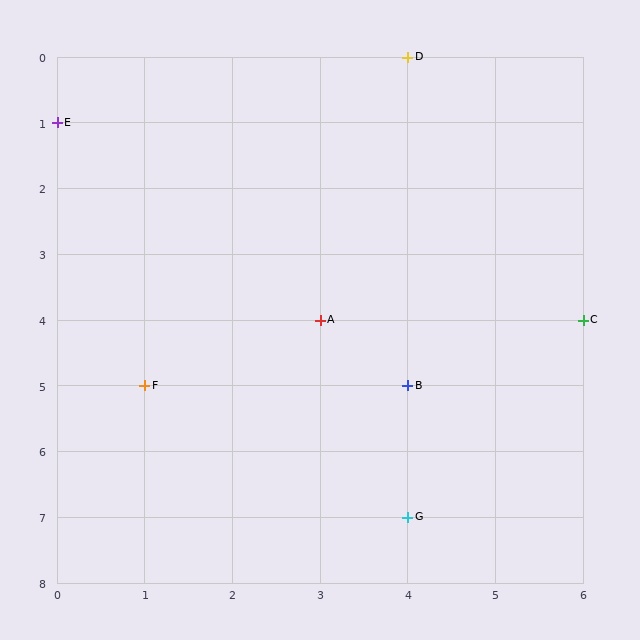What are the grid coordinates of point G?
Point G is at grid coordinates (4, 7).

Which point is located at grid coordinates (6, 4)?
Point C is at (6, 4).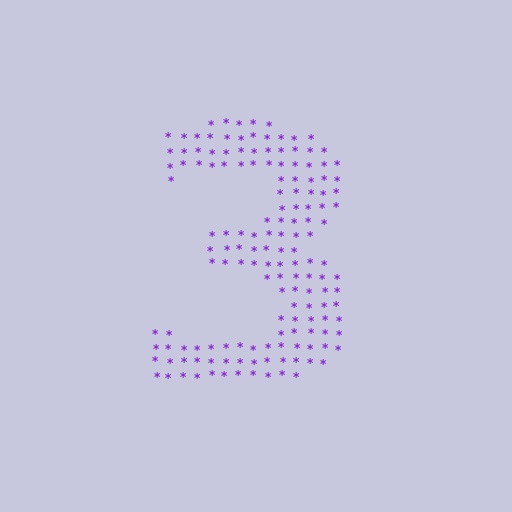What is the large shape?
The large shape is the digit 3.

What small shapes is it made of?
It is made of small asterisks.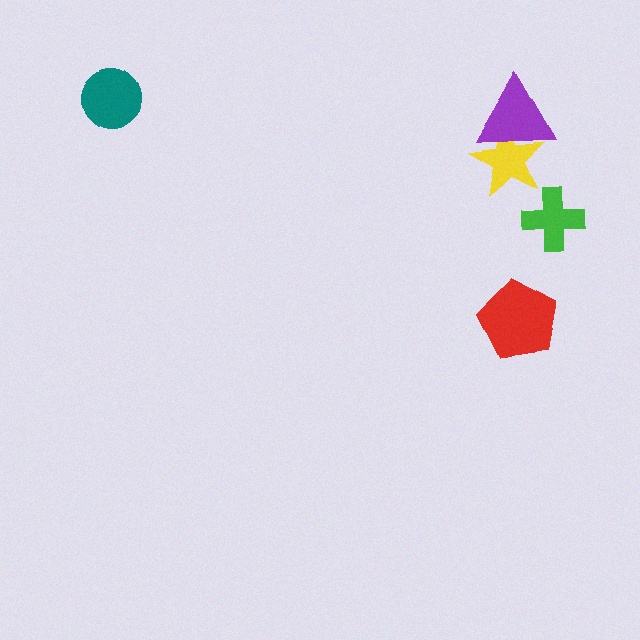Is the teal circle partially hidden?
No, no other shape covers it.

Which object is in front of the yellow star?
The purple triangle is in front of the yellow star.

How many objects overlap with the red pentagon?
0 objects overlap with the red pentagon.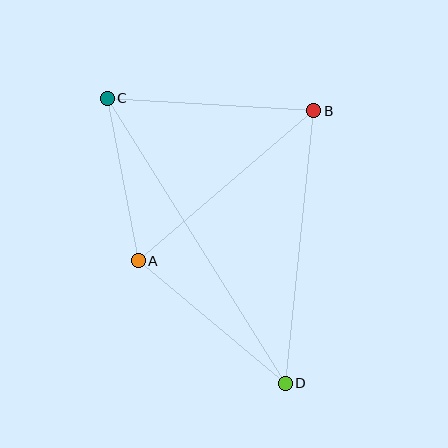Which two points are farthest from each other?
Points C and D are farthest from each other.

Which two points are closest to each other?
Points A and C are closest to each other.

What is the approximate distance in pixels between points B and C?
The distance between B and C is approximately 207 pixels.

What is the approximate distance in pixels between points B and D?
The distance between B and D is approximately 274 pixels.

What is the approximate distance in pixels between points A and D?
The distance between A and D is approximately 191 pixels.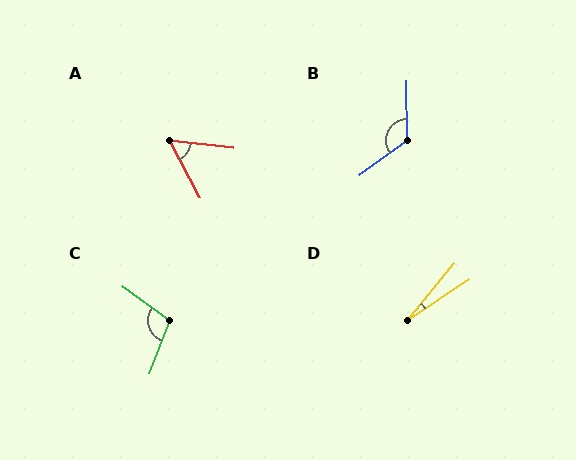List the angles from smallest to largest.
D (17°), A (55°), C (105°), B (125°).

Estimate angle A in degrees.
Approximately 55 degrees.